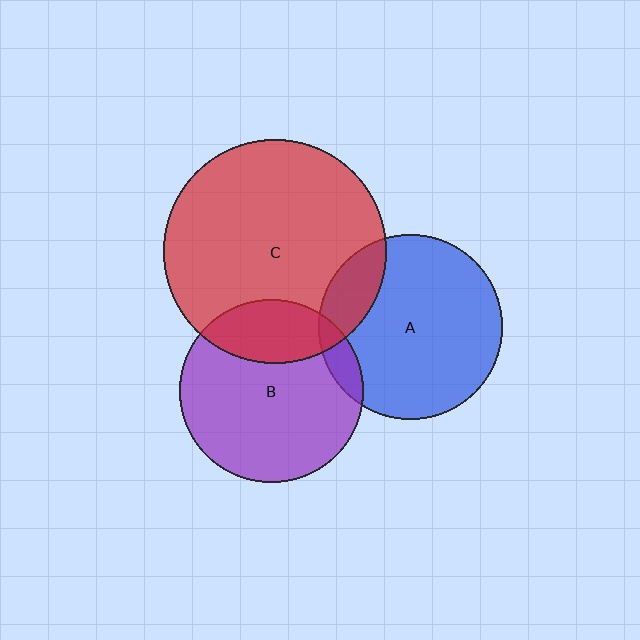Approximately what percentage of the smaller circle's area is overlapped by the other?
Approximately 25%.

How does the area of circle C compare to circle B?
Approximately 1.5 times.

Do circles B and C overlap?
Yes.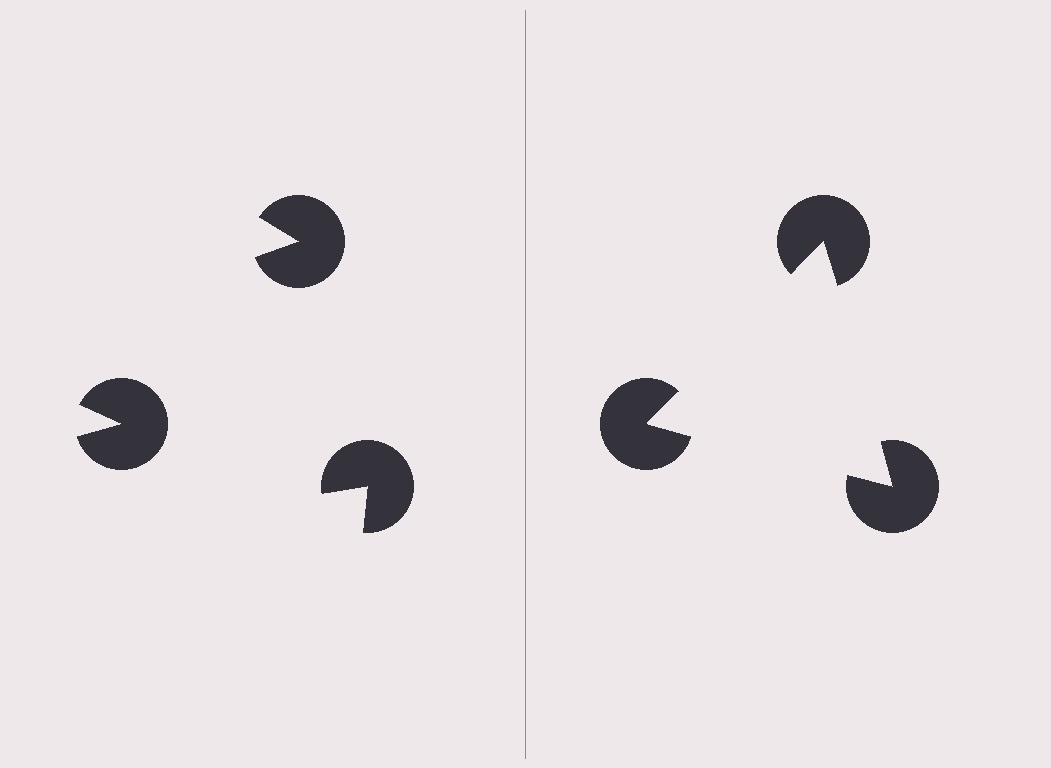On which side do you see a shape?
An illusory triangle appears on the right side. On the left side the wedge cuts are rotated, so no coherent shape forms.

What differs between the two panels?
The pac-man discs are positioned identically on both sides; only the wedge orientations differ. On the right they align to a triangle; on the left they are misaligned.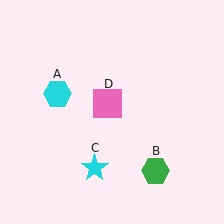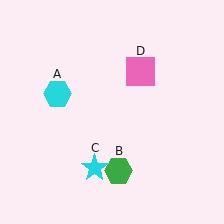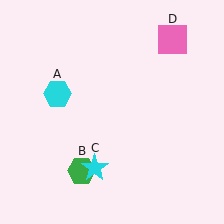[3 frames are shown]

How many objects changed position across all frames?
2 objects changed position: green hexagon (object B), pink square (object D).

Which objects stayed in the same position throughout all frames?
Cyan hexagon (object A) and cyan star (object C) remained stationary.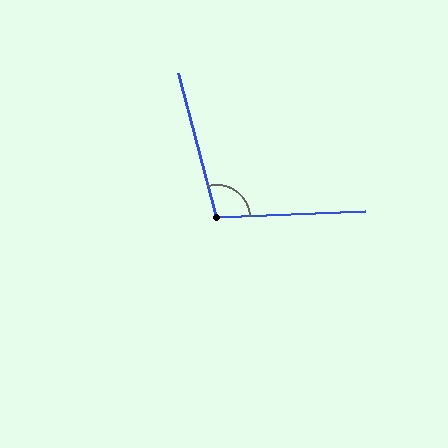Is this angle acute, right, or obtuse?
It is obtuse.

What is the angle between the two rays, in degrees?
Approximately 103 degrees.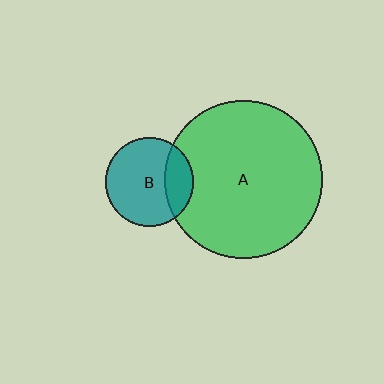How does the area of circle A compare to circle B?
Approximately 3.2 times.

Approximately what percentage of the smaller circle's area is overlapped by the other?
Approximately 25%.